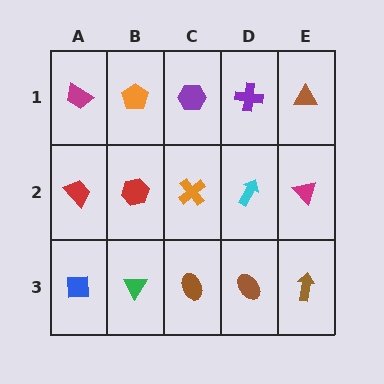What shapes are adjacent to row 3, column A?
A red trapezoid (row 2, column A), a green triangle (row 3, column B).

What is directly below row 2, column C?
A brown ellipse.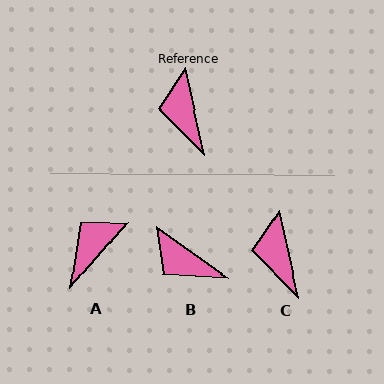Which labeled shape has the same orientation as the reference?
C.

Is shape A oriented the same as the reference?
No, it is off by about 54 degrees.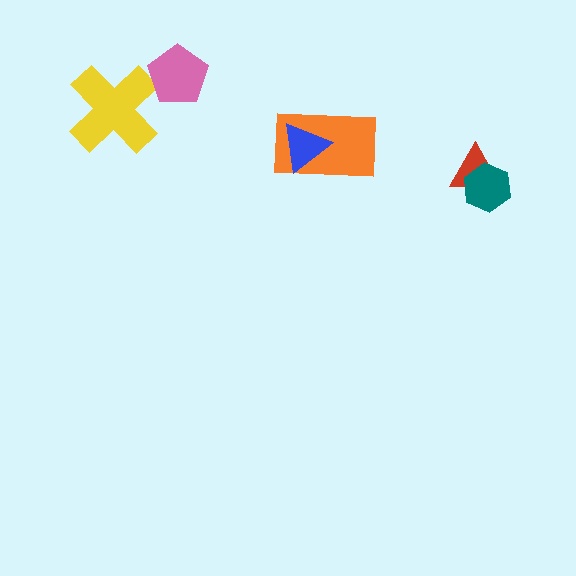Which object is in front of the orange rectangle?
The blue triangle is in front of the orange rectangle.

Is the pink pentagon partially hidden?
No, no other shape covers it.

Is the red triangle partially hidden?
Yes, it is partially covered by another shape.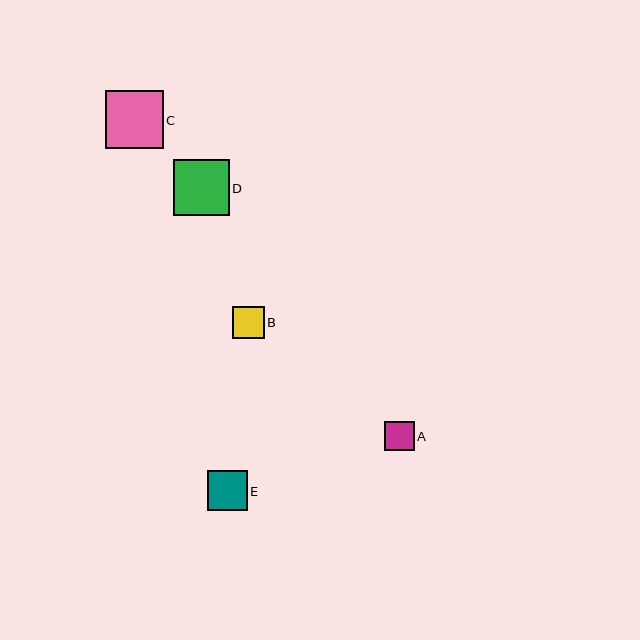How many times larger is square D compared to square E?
Square D is approximately 1.4 times the size of square E.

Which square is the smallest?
Square A is the smallest with a size of approximately 29 pixels.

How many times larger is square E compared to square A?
Square E is approximately 1.4 times the size of square A.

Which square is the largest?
Square C is the largest with a size of approximately 58 pixels.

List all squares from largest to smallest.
From largest to smallest: C, D, E, B, A.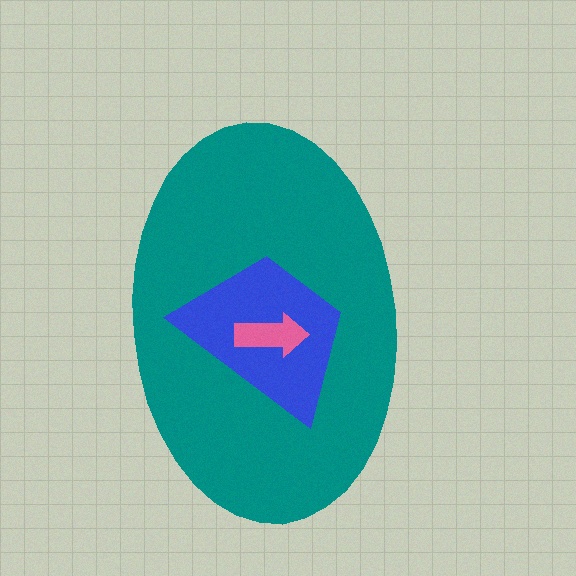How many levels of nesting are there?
3.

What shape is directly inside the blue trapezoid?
The pink arrow.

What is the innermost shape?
The pink arrow.